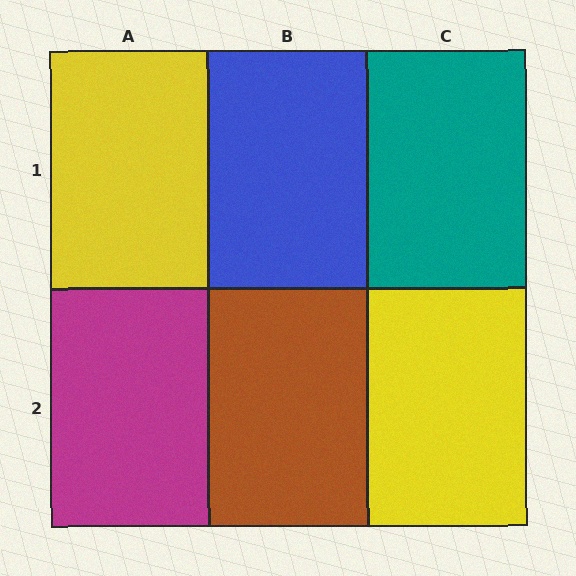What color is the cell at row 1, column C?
Teal.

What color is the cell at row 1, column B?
Blue.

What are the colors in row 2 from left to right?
Magenta, brown, yellow.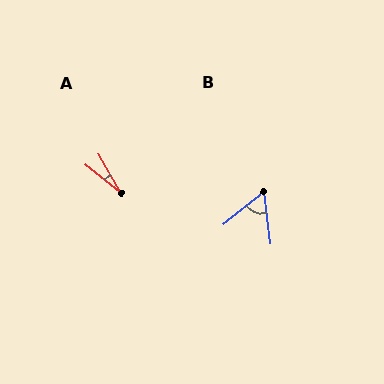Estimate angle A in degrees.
Approximately 22 degrees.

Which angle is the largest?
B, at approximately 59 degrees.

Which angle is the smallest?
A, at approximately 22 degrees.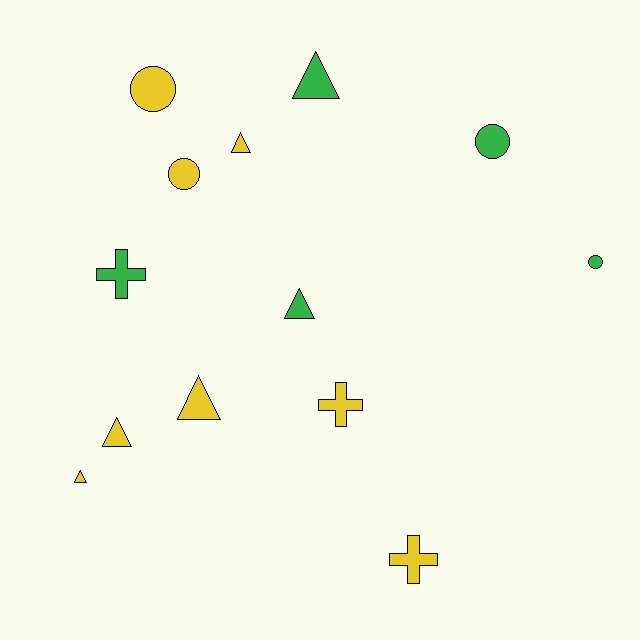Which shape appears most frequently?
Triangle, with 6 objects.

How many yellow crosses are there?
There are 2 yellow crosses.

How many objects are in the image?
There are 13 objects.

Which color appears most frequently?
Yellow, with 8 objects.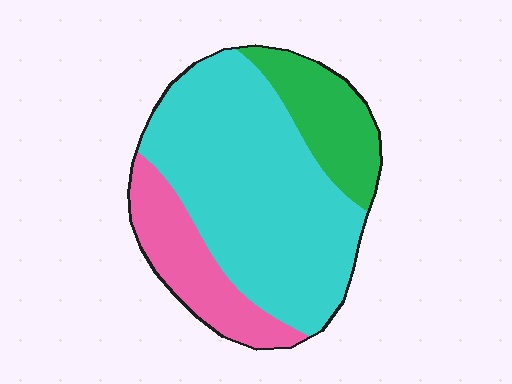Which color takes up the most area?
Cyan, at roughly 60%.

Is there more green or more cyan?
Cyan.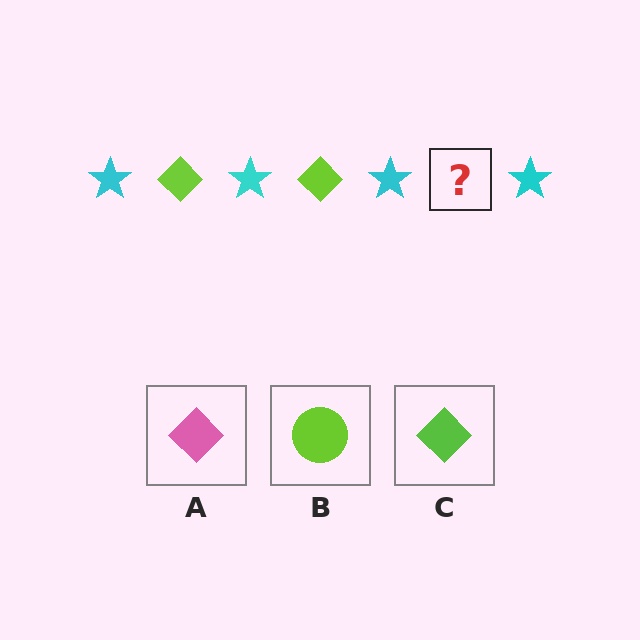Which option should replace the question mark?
Option C.